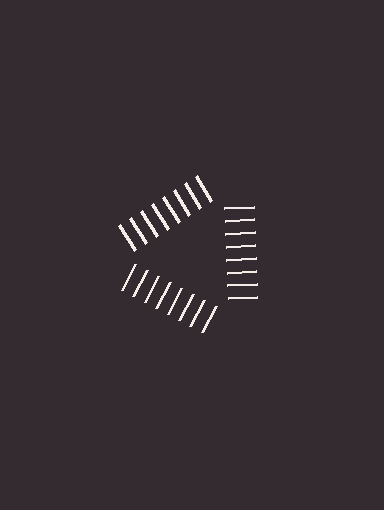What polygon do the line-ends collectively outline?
An illusory triangle — the line segments terminate on its edges but no continuous stroke is drawn.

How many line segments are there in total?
24 — 8 along each of the 3 edges.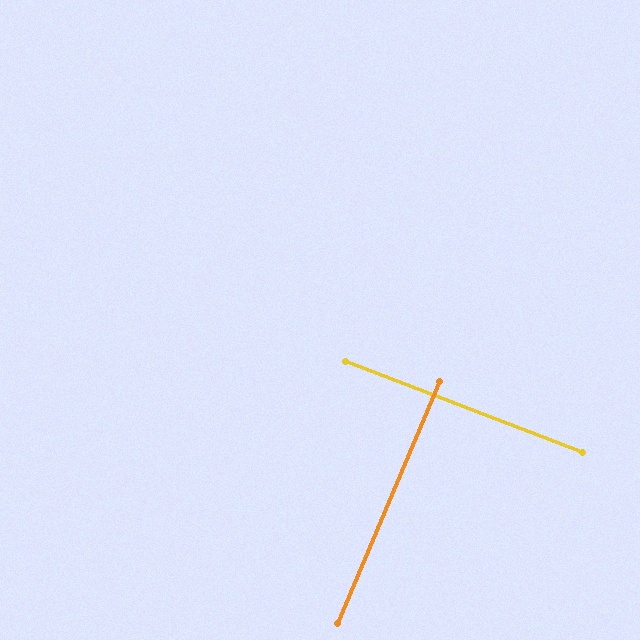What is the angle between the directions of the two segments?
Approximately 88 degrees.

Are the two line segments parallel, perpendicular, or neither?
Perpendicular — they meet at approximately 88°.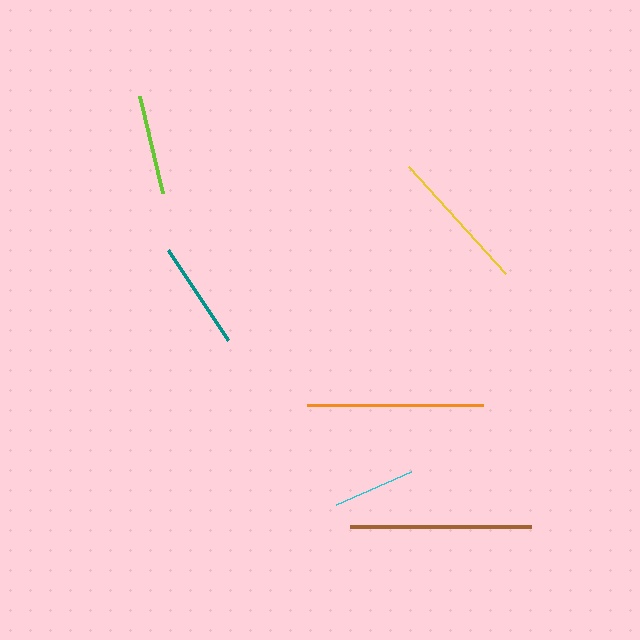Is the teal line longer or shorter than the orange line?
The orange line is longer than the teal line.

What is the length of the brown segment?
The brown segment is approximately 181 pixels long.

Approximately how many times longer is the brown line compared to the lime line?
The brown line is approximately 1.8 times the length of the lime line.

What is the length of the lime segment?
The lime segment is approximately 100 pixels long.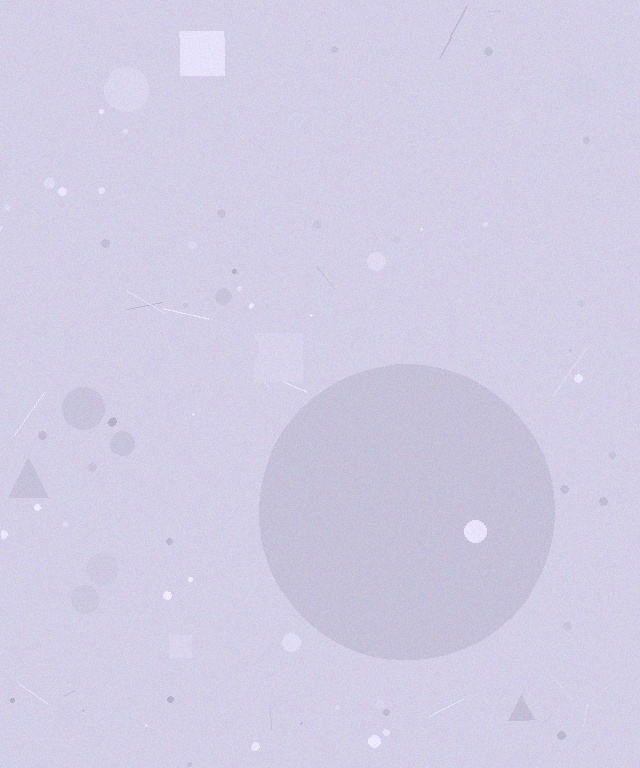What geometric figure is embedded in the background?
A circle is embedded in the background.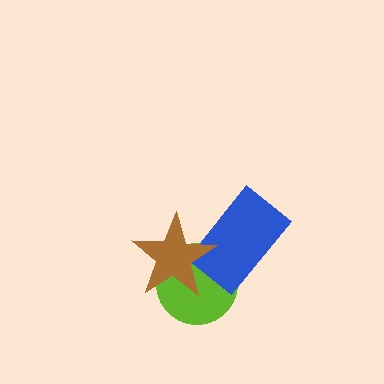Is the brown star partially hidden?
No, no other shape covers it.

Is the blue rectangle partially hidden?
Yes, it is partially covered by another shape.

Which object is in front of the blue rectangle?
The brown star is in front of the blue rectangle.